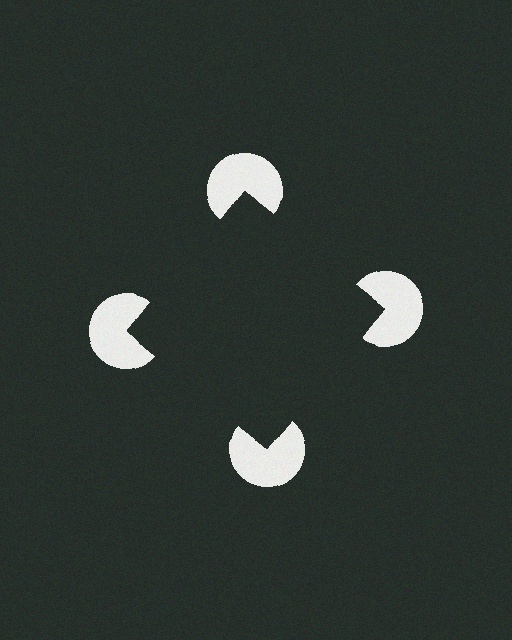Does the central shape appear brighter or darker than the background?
It typically appears slightly darker than the background, even though no actual brightness change is drawn.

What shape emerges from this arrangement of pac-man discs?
An illusory square — its edges are inferred from the aligned wedge cuts in the pac-man discs, not physically drawn.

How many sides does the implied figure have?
4 sides.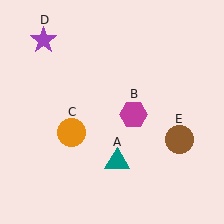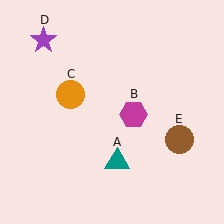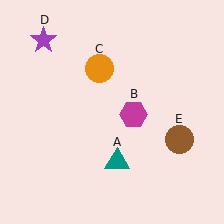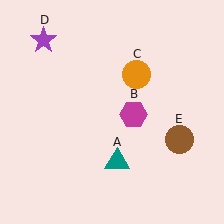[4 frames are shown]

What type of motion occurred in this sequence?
The orange circle (object C) rotated clockwise around the center of the scene.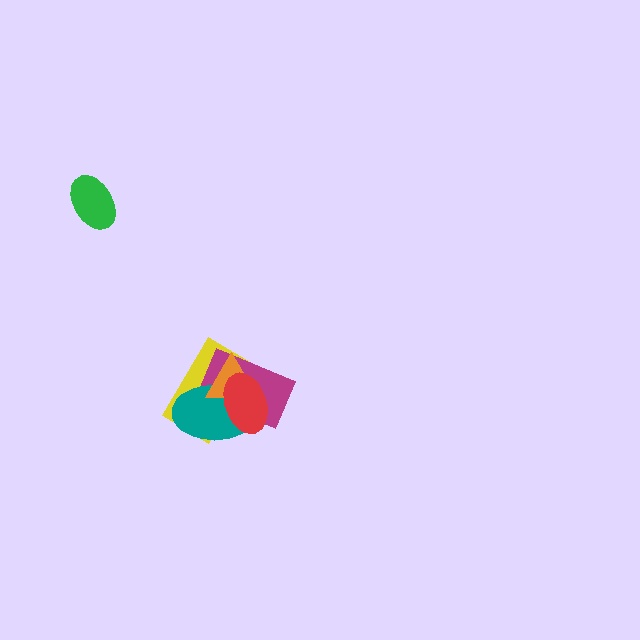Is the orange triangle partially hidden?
Yes, it is partially covered by another shape.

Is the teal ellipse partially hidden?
Yes, it is partially covered by another shape.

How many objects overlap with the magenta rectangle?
4 objects overlap with the magenta rectangle.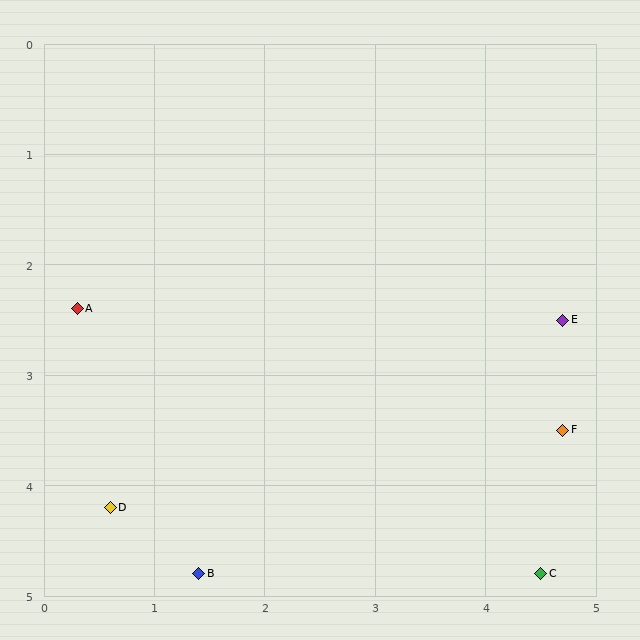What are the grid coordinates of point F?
Point F is at approximately (4.7, 3.5).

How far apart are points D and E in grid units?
Points D and E are about 4.4 grid units apart.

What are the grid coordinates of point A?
Point A is at approximately (0.3, 2.4).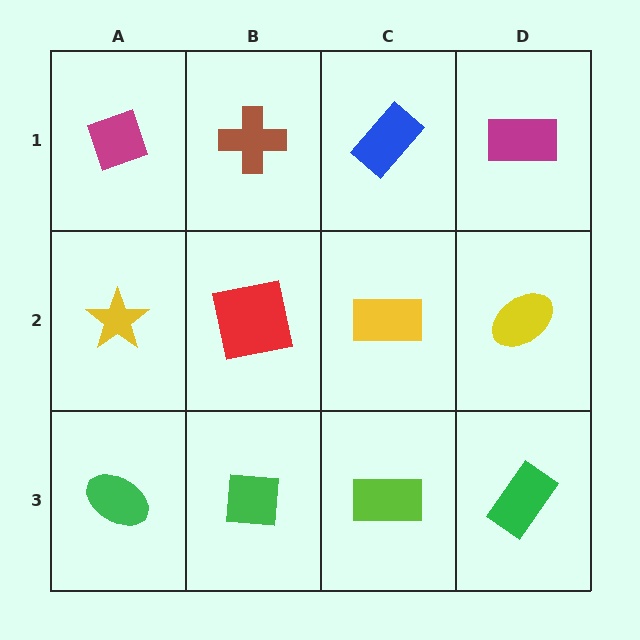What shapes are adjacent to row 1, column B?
A red square (row 2, column B), a magenta diamond (row 1, column A), a blue rectangle (row 1, column C).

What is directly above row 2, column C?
A blue rectangle.